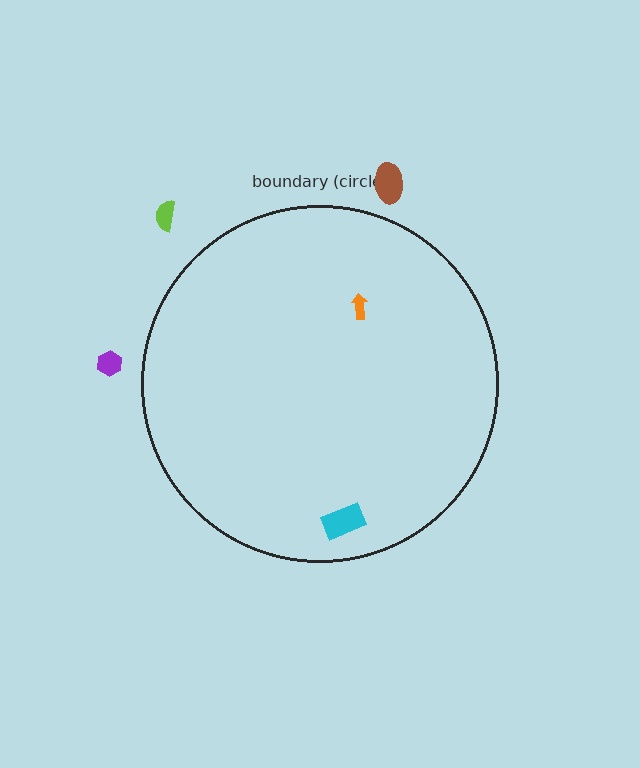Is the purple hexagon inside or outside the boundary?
Outside.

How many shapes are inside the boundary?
2 inside, 3 outside.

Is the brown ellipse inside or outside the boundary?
Outside.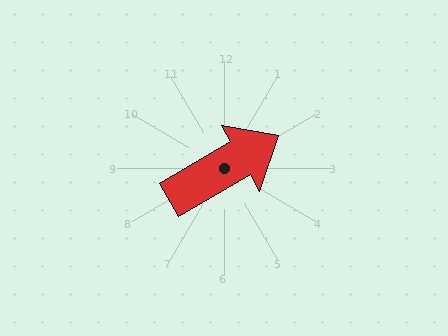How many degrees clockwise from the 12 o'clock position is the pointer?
Approximately 59 degrees.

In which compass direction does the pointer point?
Northeast.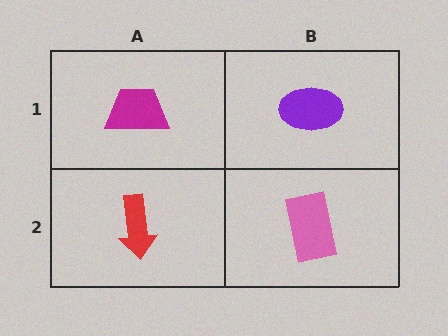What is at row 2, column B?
A pink rectangle.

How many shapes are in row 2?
2 shapes.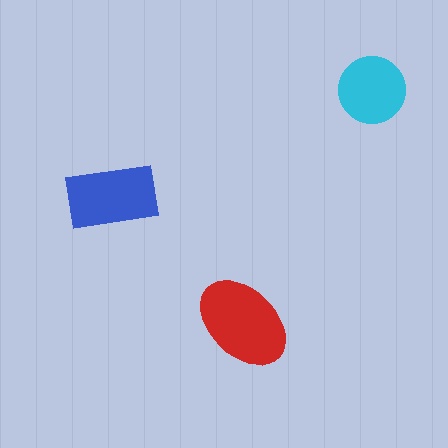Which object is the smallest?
The cyan circle.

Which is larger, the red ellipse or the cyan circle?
The red ellipse.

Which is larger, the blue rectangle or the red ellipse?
The red ellipse.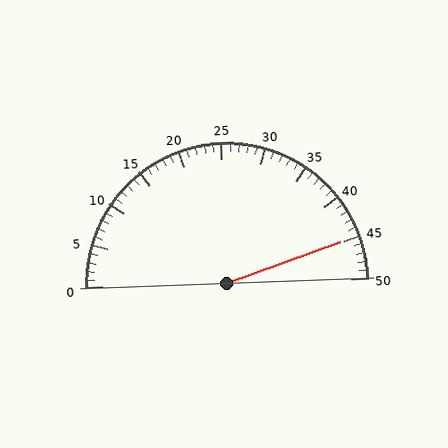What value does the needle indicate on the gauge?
The needle indicates approximately 45.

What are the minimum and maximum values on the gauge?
The gauge ranges from 0 to 50.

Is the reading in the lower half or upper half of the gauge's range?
The reading is in the upper half of the range (0 to 50).